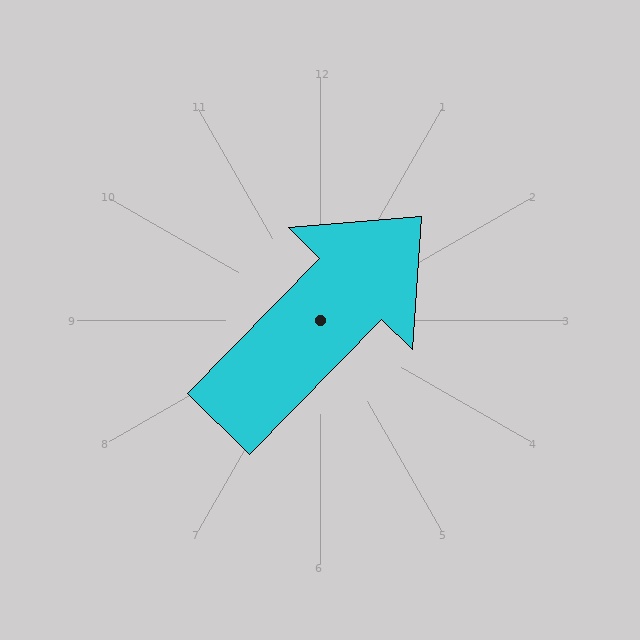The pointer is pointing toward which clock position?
Roughly 1 o'clock.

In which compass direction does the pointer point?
Northeast.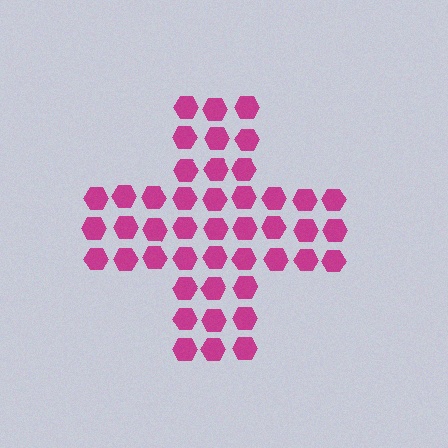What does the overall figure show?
The overall figure shows a cross.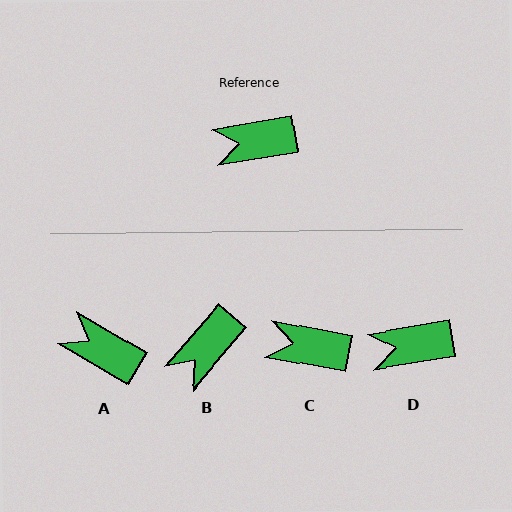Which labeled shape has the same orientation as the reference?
D.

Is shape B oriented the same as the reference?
No, it is off by about 40 degrees.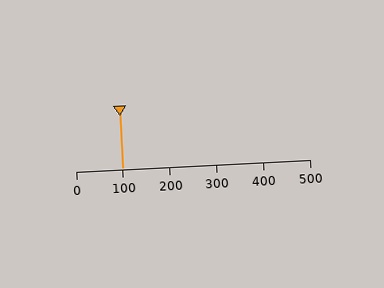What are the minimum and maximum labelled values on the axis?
The axis runs from 0 to 500.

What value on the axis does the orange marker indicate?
The marker indicates approximately 100.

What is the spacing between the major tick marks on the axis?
The major ticks are spaced 100 apart.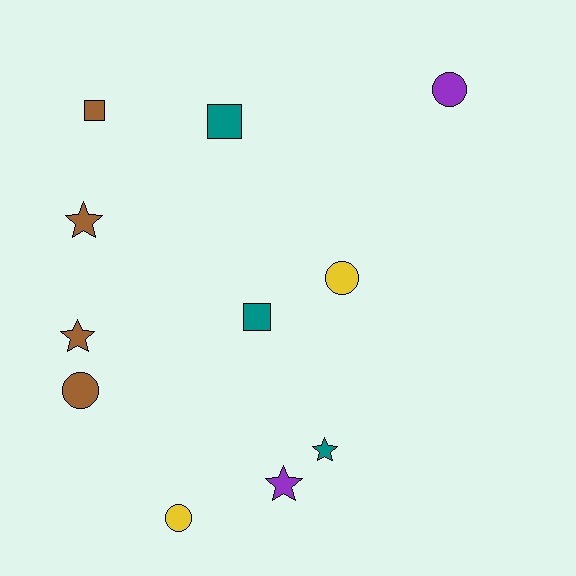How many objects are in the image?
There are 11 objects.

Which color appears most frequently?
Brown, with 4 objects.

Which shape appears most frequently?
Circle, with 4 objects.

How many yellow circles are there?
There are 2 yellow circles.